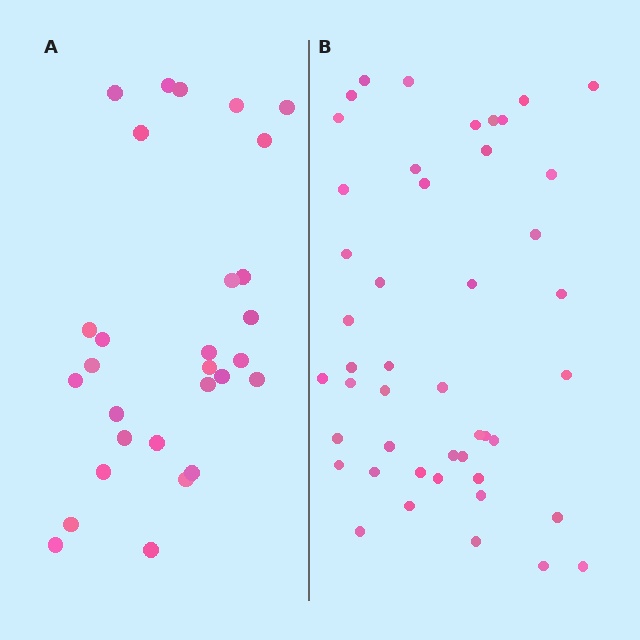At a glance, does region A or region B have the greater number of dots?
Region B (the right region) has more dots.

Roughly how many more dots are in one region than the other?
Region B has approximately 15 more dots than region A.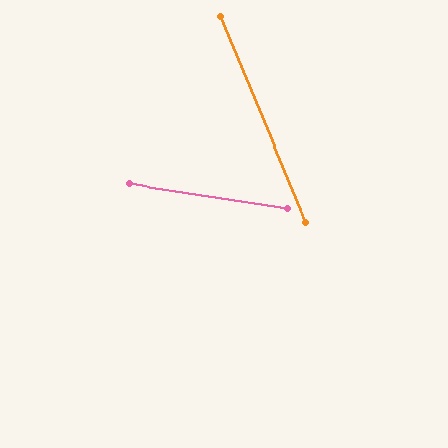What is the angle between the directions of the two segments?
Approximately 59 degrees.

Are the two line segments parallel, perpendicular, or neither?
Neither parallel nor perpendicular — they differ by about 59°.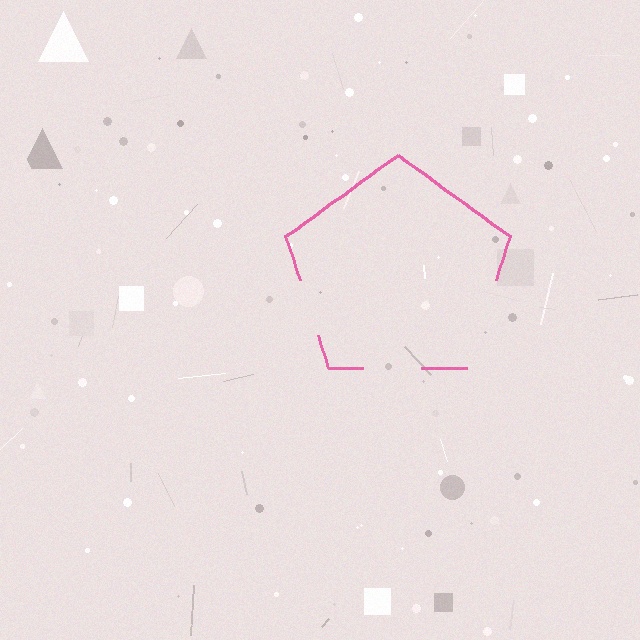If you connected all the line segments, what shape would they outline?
They would outline a pentagon.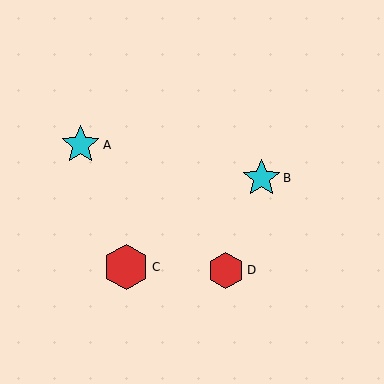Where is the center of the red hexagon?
The center of the red hexagon is at (226, 271).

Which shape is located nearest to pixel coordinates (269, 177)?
The cyan star (labeled B) at (261, 178) is nearest to that location.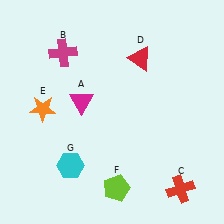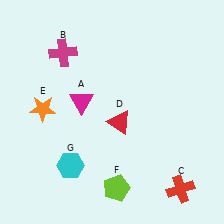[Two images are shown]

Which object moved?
The red triangle (D) moved down.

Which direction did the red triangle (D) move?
The red triangle (D) moved down.